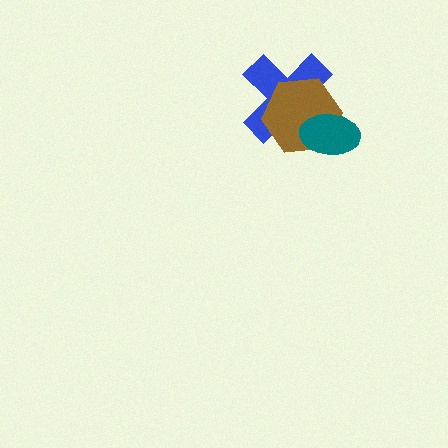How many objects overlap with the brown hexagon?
2 objects overlap with the brown hexagon.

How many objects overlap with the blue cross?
2 objects overlap with the blue cross.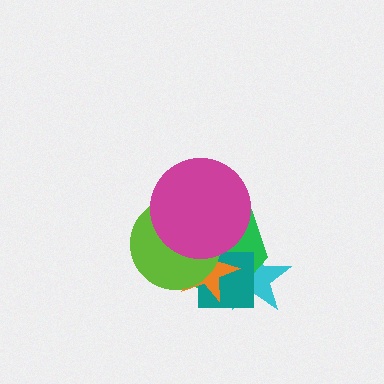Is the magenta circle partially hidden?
No, no other shape covers it.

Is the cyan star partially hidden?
Yes, it is partially covered by another shape.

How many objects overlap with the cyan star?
3 objects overlap with the cyan star.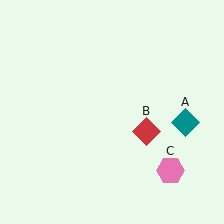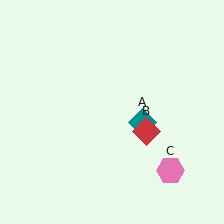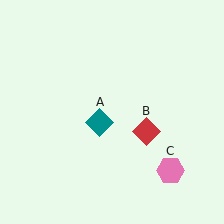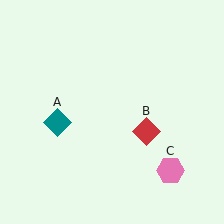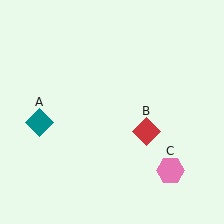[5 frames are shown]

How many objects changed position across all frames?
1 object changed position: teal diamond (object A).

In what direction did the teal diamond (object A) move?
The teal diamond (object A) moved left.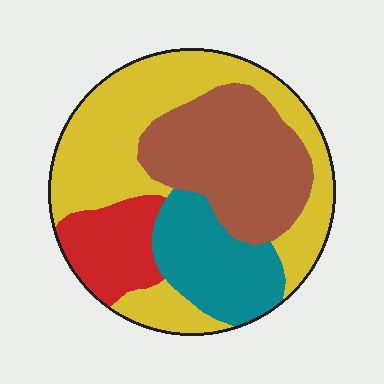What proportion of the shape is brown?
Brown covers 28% of the shape.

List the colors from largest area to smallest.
From largest to smallest: yellow, brown, teal, red.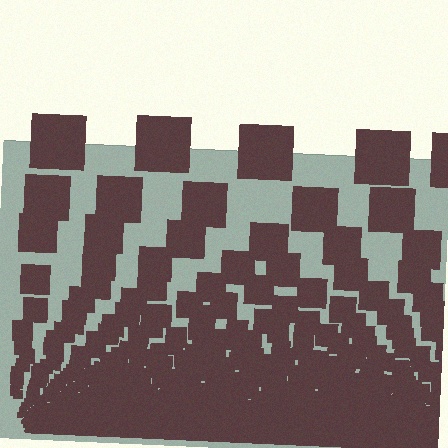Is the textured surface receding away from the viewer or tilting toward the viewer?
The surface appears to tilt toward the viewer. Texture elements get larger and sparser toward the top.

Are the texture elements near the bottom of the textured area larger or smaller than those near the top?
Smaller. The gradient is inverted — elements near the bottom are smaller and denser.